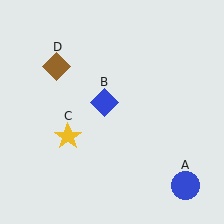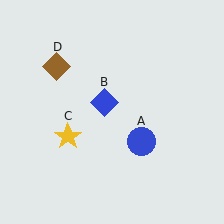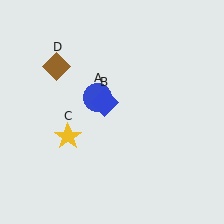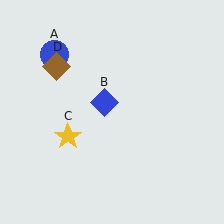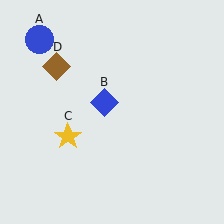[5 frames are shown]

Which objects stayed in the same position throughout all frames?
Blue diamond (object B) and yellow star (object C) and brown diamond (object D) remained stationary.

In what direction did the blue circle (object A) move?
The blue circle (object A) moved up and to the left.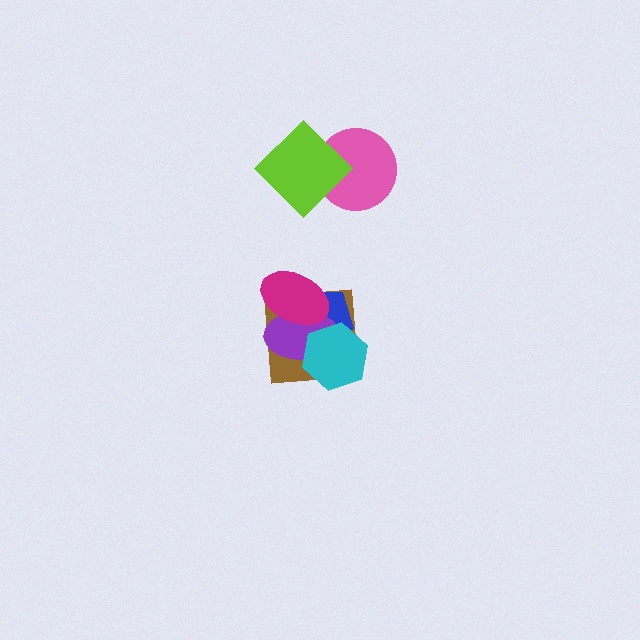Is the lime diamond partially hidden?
No, no other shape covers it.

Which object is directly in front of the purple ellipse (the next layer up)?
The cyan hexagon is directly in front of the purple ellipse.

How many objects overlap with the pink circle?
1 object overlaps with the pink circle.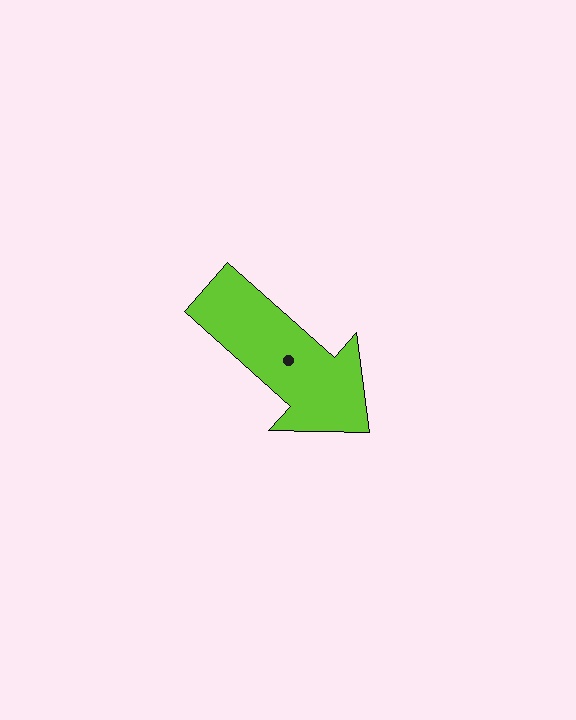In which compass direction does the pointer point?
Southeast.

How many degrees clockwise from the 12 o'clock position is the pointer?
Approximately 132 degrees.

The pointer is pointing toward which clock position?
Roughly 4 o'clock.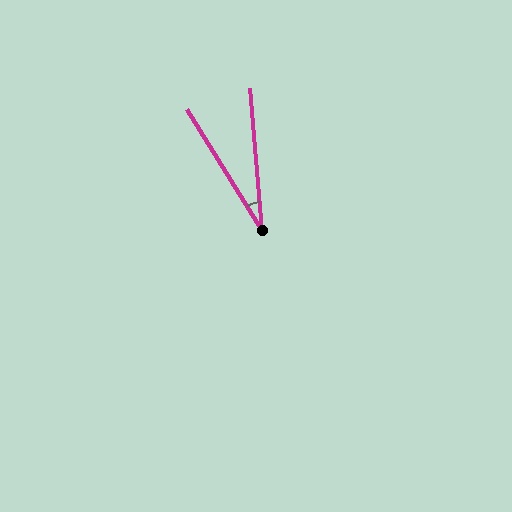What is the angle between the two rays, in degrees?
Approximately 27 degrees.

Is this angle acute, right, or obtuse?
It is acute.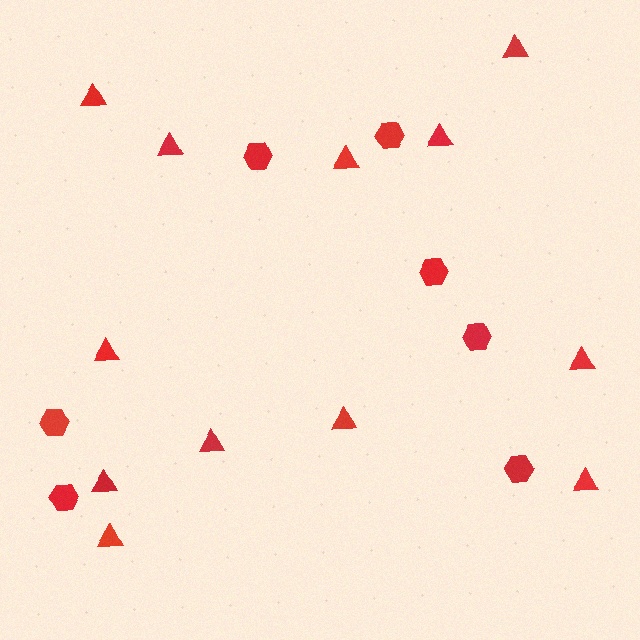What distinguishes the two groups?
There are 2 groups: one group of hexagons (7) and one group of triangles (12).